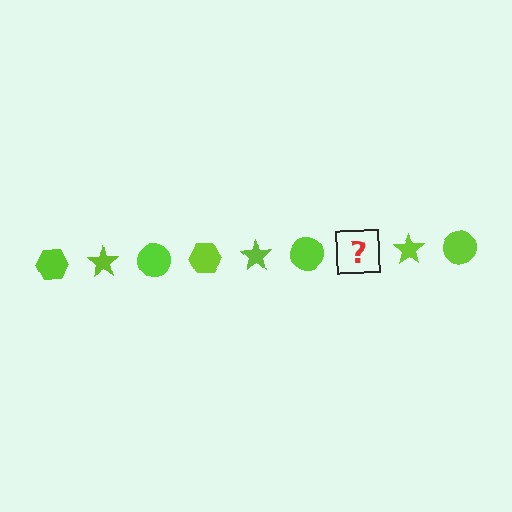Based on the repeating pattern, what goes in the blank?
The blank should be a lime hexagon.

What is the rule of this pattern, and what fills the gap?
The rule is that the pattern cycles through hexagon, star, circle shapes in lime. The gap should be filled with a lime hexagon.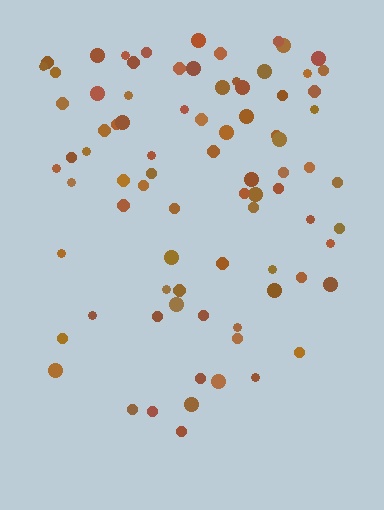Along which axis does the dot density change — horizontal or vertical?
Vertical.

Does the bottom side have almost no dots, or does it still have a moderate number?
Still a moderate number, just noticeably fewer than the top.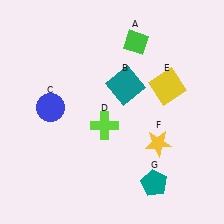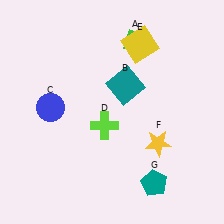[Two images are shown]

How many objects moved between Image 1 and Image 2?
1 object moved between the two images.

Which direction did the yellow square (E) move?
The yellow square (E) moved up.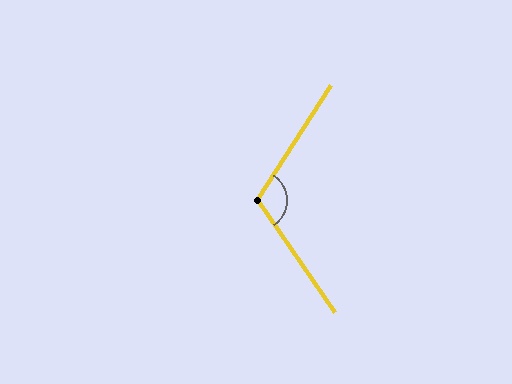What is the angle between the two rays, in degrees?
Approximately 113 degrees.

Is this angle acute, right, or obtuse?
It is obtuse.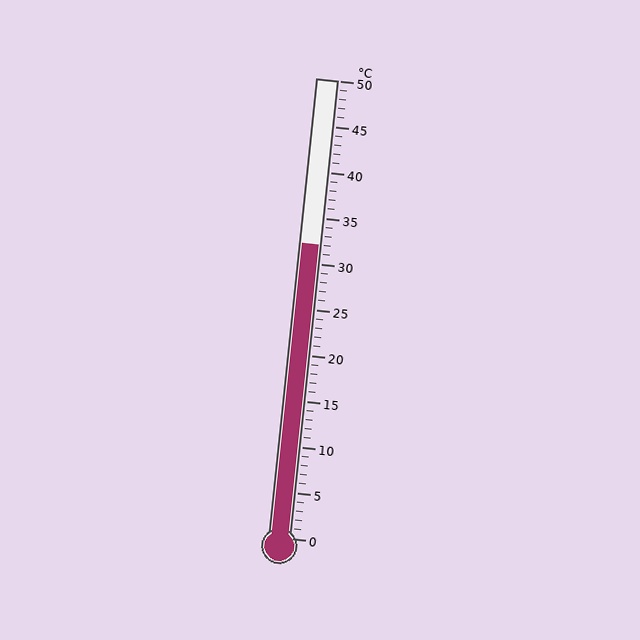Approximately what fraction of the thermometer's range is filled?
The thermometer is filled to approximately 65% of its range.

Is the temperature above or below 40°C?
The temperature is below 40°C.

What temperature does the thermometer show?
The thermometer shows approximately 32°C.